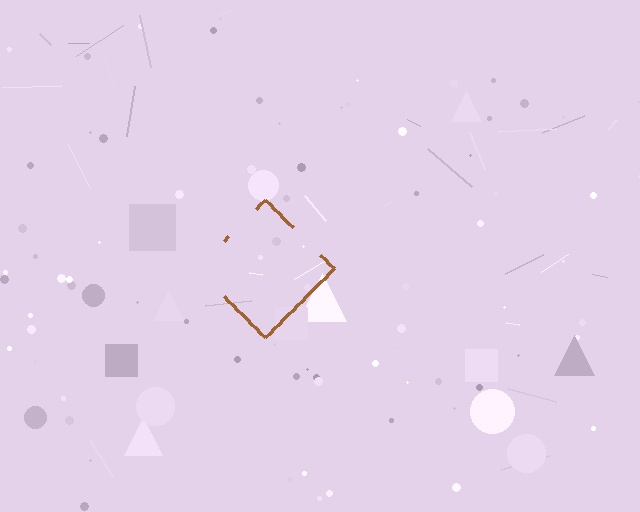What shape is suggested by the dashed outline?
The dashed outline suggests a diamond.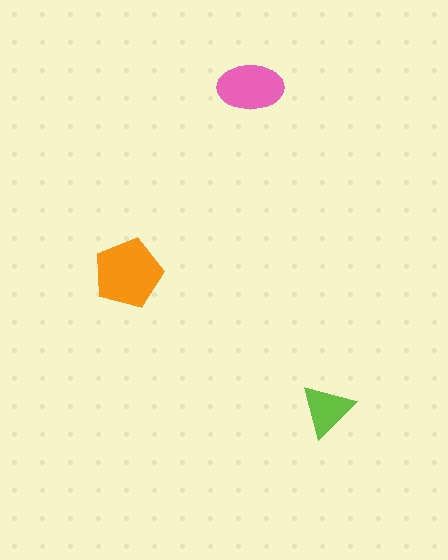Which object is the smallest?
The lime triangle.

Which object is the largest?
The orange pentagon.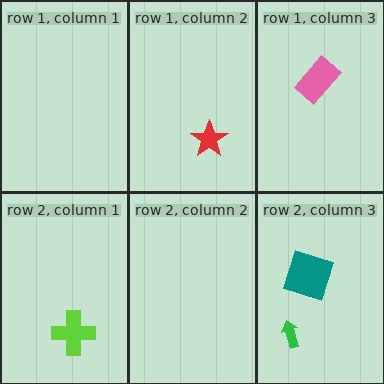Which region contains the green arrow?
The row 2, column 3 region.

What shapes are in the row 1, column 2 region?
The red star.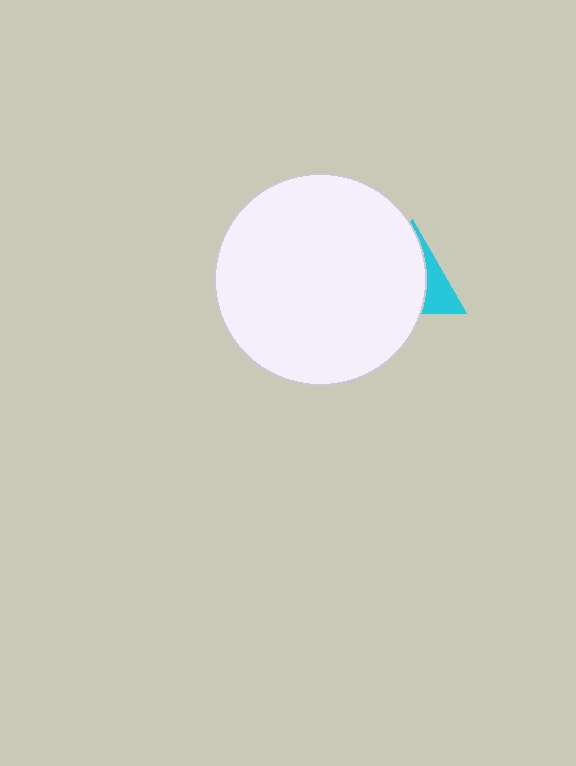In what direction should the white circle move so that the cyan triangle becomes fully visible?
The white circle should move left. That is the shortest direction to clear the overlap and leave the cyan triangle fully visible.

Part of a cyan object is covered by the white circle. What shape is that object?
It is a triangle.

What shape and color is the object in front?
The object in front is a white circle.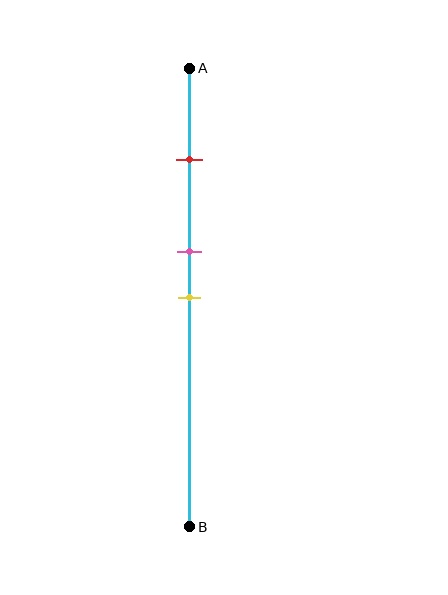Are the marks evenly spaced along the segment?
No, the marks are not evenly spaced.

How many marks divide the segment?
There are 3 marks dividing the segment.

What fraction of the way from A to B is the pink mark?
The pink mark is approximately 40% (0.4) of the way from A to B.